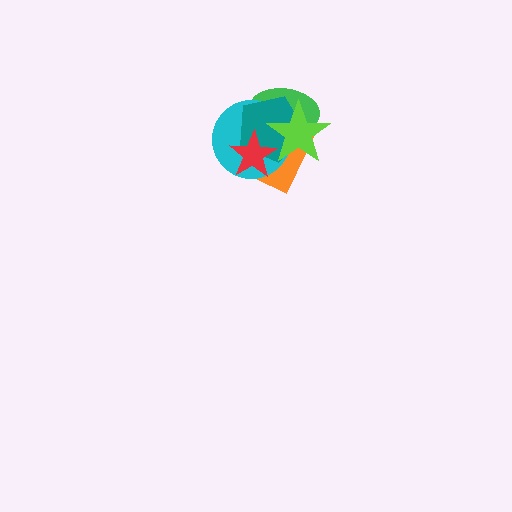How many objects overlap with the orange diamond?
5 objects overlap with the orange diamond.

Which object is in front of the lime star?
The red star is in front of the lime star.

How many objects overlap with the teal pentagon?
5 objects overlap with the teal pentagon.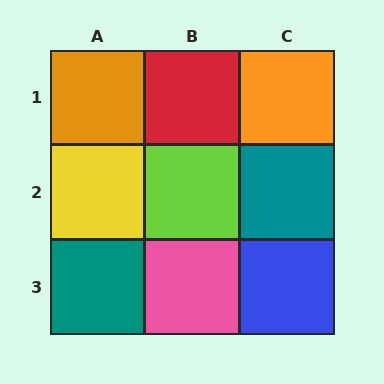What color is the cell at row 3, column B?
Pink.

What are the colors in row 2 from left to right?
Yellow, lime, teal.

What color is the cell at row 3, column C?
Blue.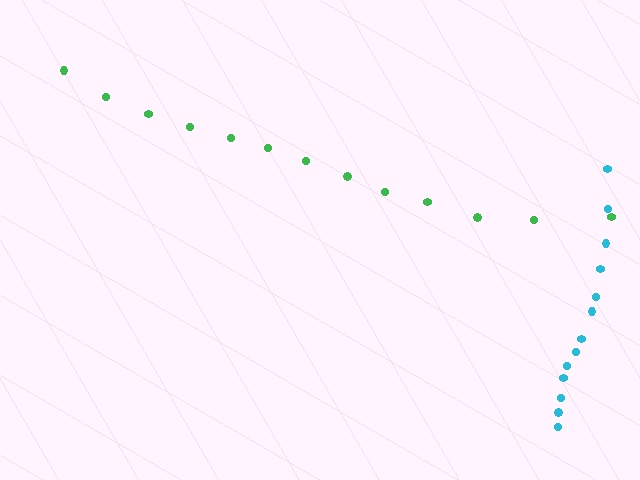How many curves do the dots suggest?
There are 2 distinct paths.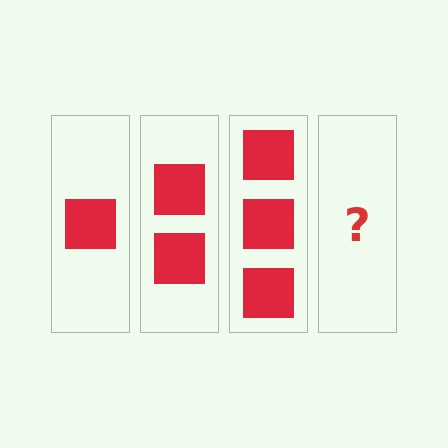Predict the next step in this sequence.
The next step is 4 squares.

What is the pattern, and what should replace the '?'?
The pattern is that each step adds one more square. The '?' should be 4 squares.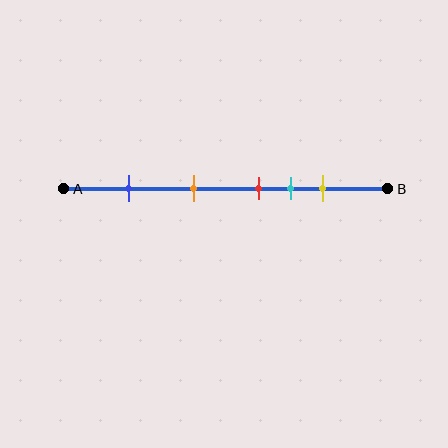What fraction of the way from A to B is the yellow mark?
The yellow mark is approximately 80% (0.8) of the way from A to B.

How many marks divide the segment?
There are 5 marks dividing the segment.